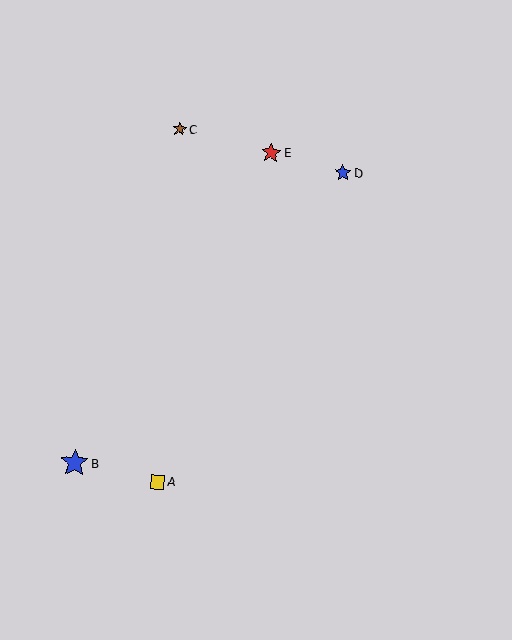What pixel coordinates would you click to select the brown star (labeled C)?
Click at (180, 129) to select the brown star C.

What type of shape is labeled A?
Shape A is a yellow square.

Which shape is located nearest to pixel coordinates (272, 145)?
The red star (labeled E) at (271, 153) is nearest to that location.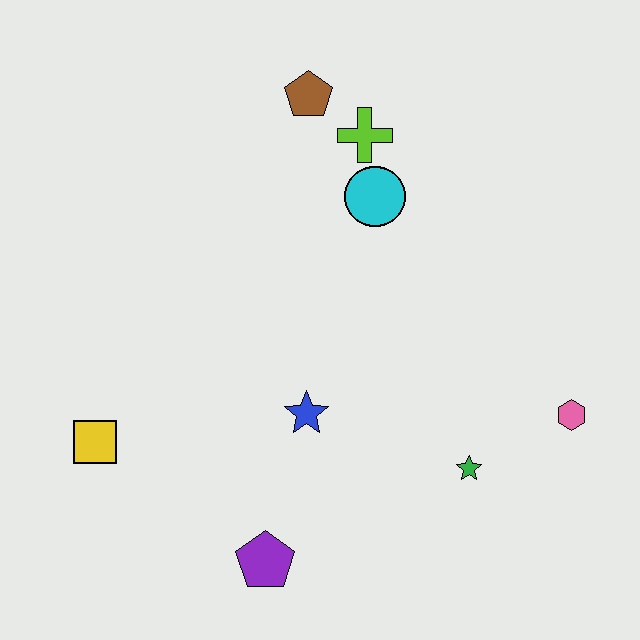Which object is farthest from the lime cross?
The purple pentagon is farthest from the lime cross.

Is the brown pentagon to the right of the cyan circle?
No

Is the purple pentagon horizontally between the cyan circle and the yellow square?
Yes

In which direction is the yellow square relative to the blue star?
The yellow square is to the left of the blue star.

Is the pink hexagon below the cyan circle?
Yes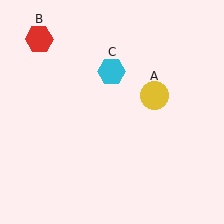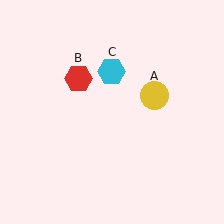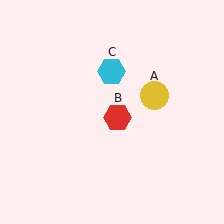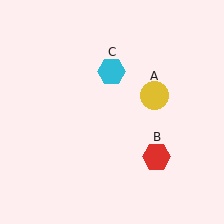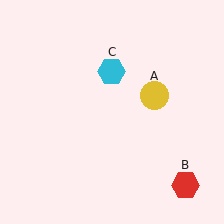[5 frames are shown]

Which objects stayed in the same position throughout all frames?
Yellow circle (object A) and cyan hexagon (object C) remained stationary.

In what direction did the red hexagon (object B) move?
The red hexagon (object B) moved down and to the right.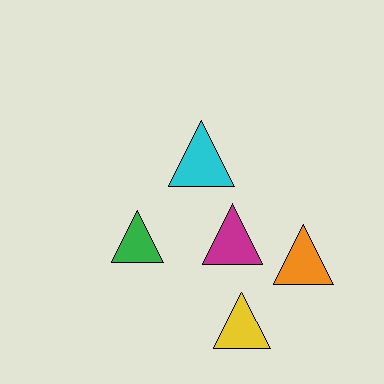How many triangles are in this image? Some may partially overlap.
There are 5 triangles.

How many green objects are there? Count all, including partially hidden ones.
There is 1 green object.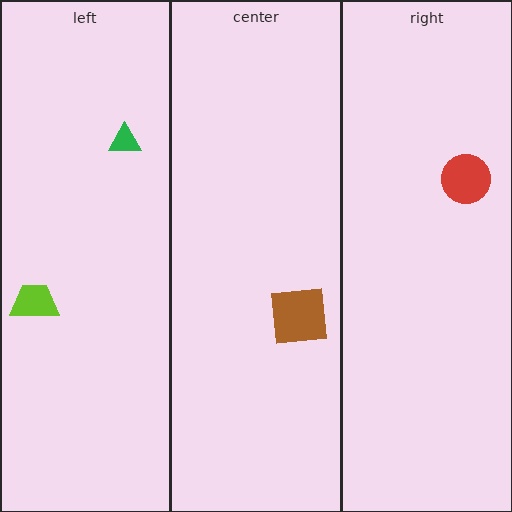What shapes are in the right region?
The red circle.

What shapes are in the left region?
The lime trapezoid, the green triangle.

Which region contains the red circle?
The right region.